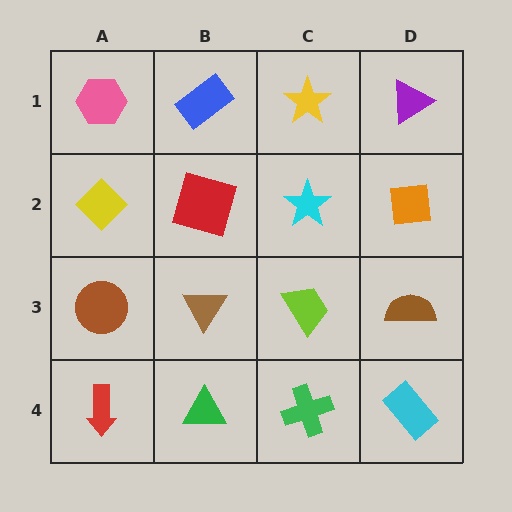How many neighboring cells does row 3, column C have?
4.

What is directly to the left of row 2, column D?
A cyan star.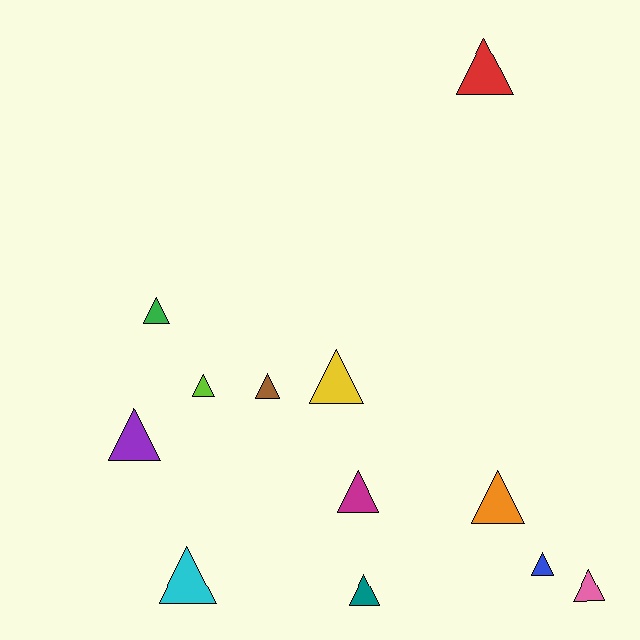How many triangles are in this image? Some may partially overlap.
There are 12 triangles.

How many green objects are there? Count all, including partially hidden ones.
There is 1 green object.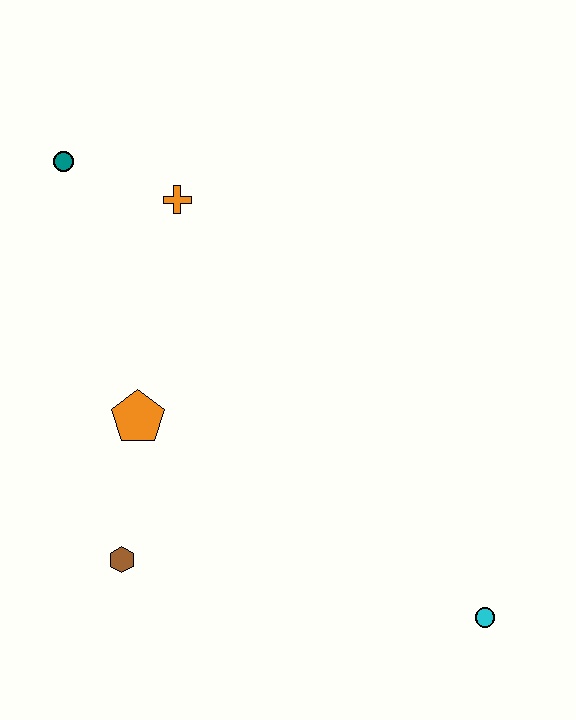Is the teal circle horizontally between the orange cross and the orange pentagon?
No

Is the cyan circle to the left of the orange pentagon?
No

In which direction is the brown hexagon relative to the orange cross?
The brown hexagon is below the orange cross.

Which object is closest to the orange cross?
The teal circle is closest to the orange cross.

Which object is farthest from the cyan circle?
The teal circle is farthest from the cyan circle.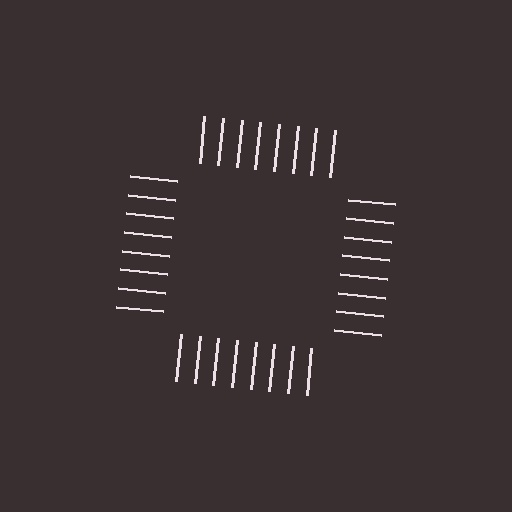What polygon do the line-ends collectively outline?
An illusory square — the line segments terminate on its edges but no continuous stroke is drawn.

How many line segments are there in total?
32 — 8 along each of the 4 edges.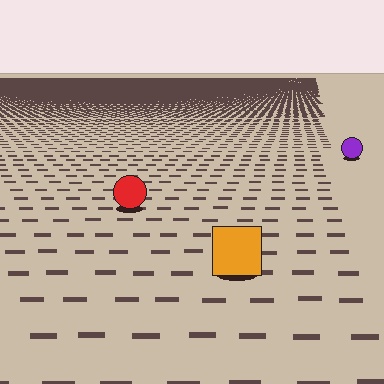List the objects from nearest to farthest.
From nearest to farthest: the orange square, the red circle, the purple circle.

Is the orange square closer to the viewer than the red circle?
Yes. The orange square is closer — you can tell from the texture gradient: the ground texture is coarser near it.